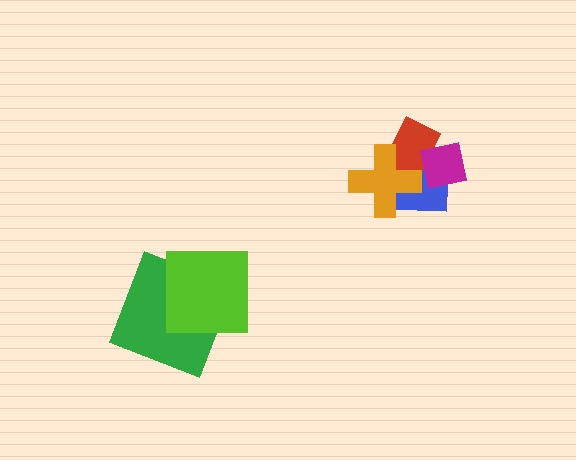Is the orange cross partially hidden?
No, no other shape covers it.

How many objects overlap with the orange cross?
2 objects overlap with the orange cross.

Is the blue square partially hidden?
Yes, it is partially covered by another shape.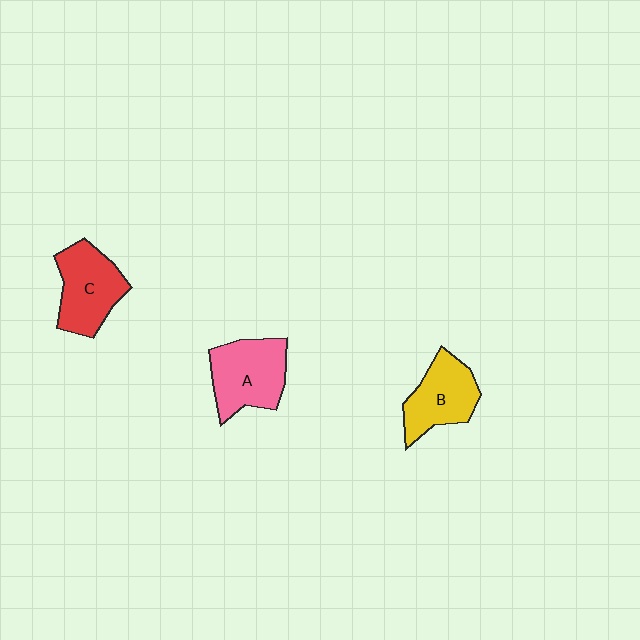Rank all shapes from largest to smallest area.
From largest to smallest: A (pink), C (red), B (yellow).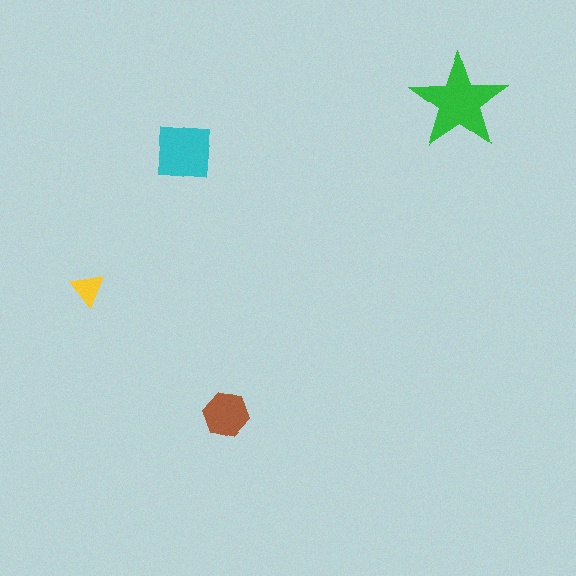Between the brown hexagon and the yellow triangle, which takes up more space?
The brown hexagon.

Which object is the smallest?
The yellow triangle.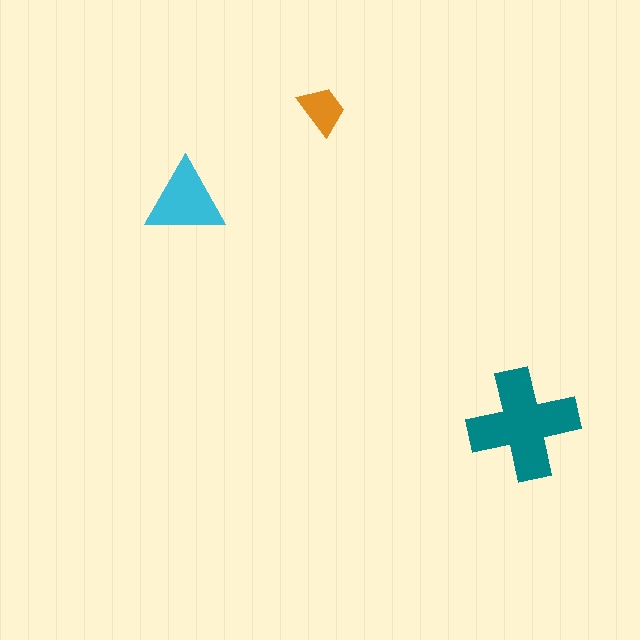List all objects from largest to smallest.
The teal cross, the cyan triangle, the orange trapezoid.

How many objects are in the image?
There are 3 objects in the image.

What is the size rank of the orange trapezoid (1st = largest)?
3rd.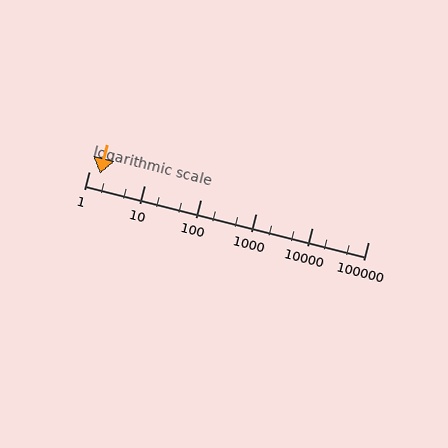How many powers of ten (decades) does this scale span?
The scale spans 5 decades, from 1 to 100000.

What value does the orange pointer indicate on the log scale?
The pointer indicates approximately 1.6.